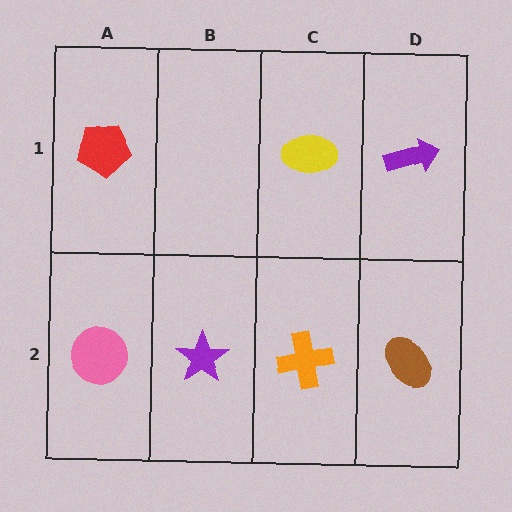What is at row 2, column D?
A brown ellipse.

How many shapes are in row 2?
4 shapes.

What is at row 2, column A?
A pink circle.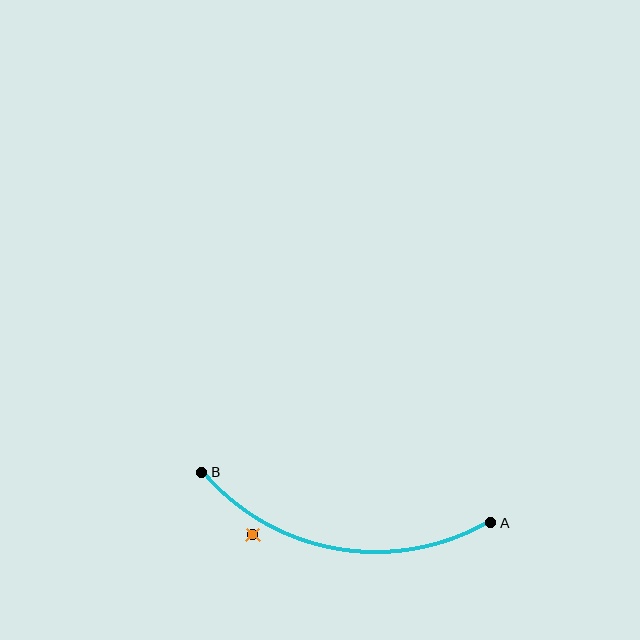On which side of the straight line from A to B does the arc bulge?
The arc bulges below the straight line connecting A and B.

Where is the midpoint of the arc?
The arc midpoint is the point on the curve farthest from the straight line joining A and B. It sits below that line.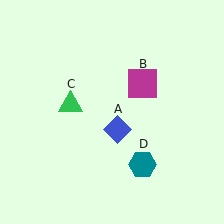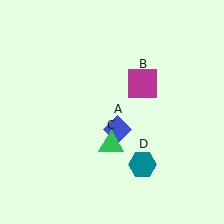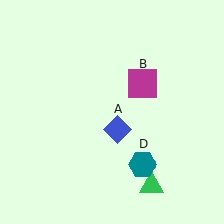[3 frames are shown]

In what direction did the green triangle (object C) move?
The green triangle (object C) moved down and to the right.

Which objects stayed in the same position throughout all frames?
Blue diamond (object A) and magenta square (object B) and teal hexagon (object D) remained stationary.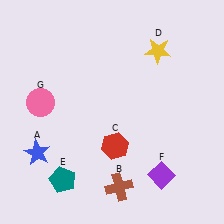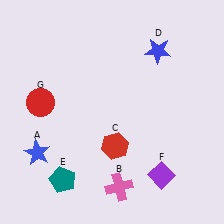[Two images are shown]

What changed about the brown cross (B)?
In Image 1, B is brown. In Image 2, it changed to pink.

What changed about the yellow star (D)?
In Image 1, D is yellow. In Image 2, it changed to blue.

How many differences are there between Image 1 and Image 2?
There are 3 differences between the two images.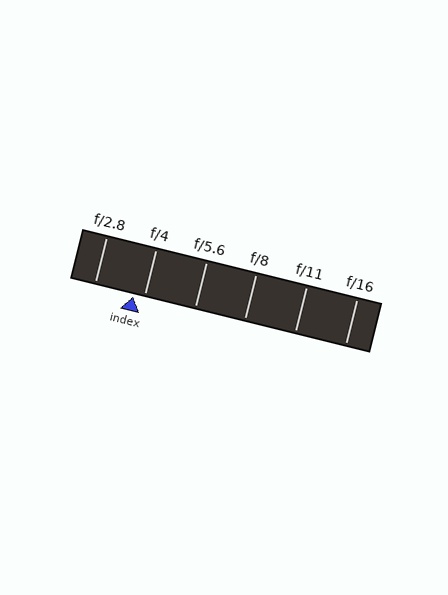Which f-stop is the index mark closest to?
The index mark is closest to f/4.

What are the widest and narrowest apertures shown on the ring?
The widest aperture shown is f/2.8 and the narrowest is f/16.